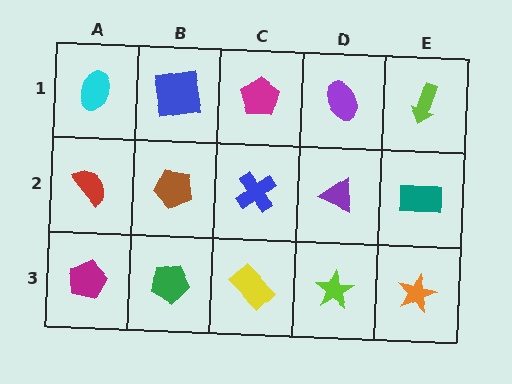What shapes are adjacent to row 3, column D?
A purple triangle (row 2, column D), a yellow rectangle (row 3, column C), an orange star (row 3, column E).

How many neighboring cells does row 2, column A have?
3.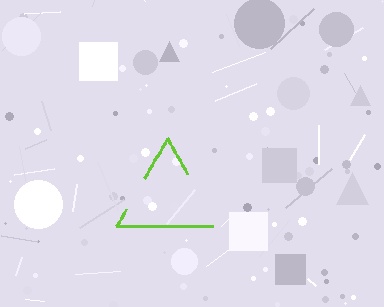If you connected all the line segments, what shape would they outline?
They would outline a triangle.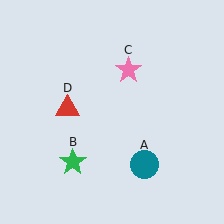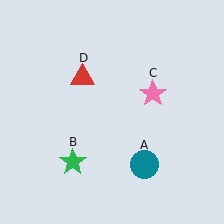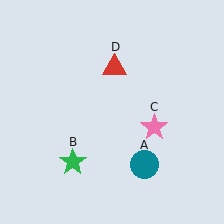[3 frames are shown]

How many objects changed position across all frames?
2 objects changed position: pink star (object C), red triangle (object D).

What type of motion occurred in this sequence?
The pink star (object C), red triangle (object D) rotated clockwise around the center of the scene.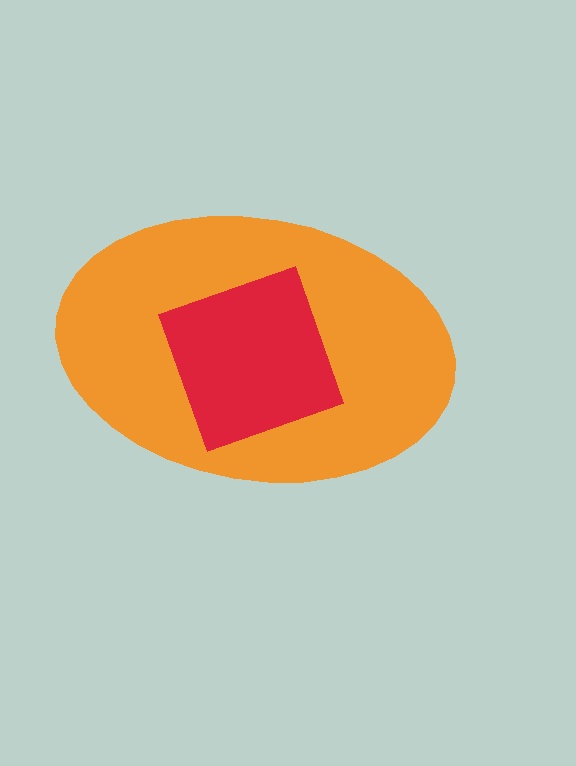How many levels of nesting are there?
2.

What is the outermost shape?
The orange ellipse.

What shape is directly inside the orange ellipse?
The red square.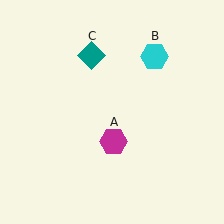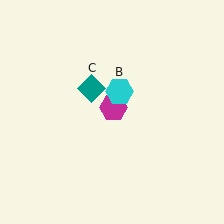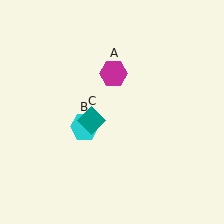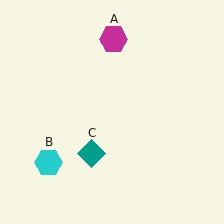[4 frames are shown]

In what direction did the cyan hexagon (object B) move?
The cyan hexagon (object B) moved down and to the left.